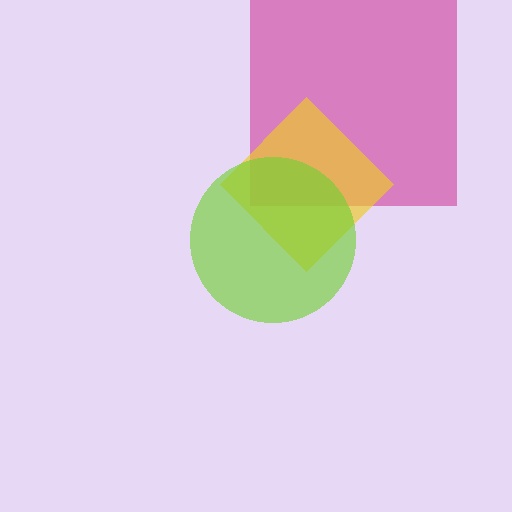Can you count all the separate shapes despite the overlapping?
Yes, there are 3 separate shapes.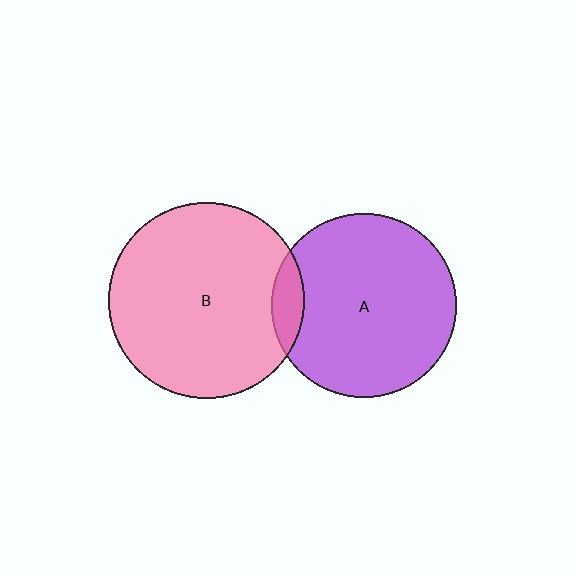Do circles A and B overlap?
Yes.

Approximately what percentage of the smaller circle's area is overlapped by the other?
Approximately 10%.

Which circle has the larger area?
Circle B (pink).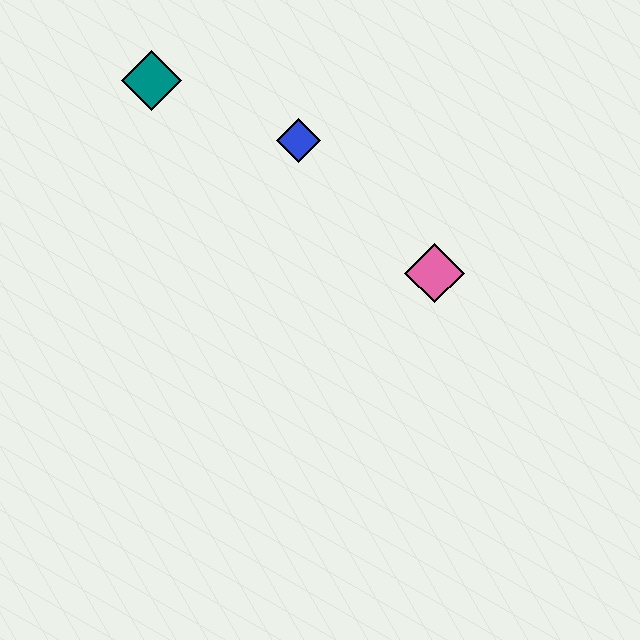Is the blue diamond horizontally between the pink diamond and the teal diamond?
Yes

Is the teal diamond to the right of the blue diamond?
No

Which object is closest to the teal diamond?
The blue diamond is closest to the teal diamond.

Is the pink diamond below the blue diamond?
Yes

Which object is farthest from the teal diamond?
The pink diamond is farthest from the teal diamond.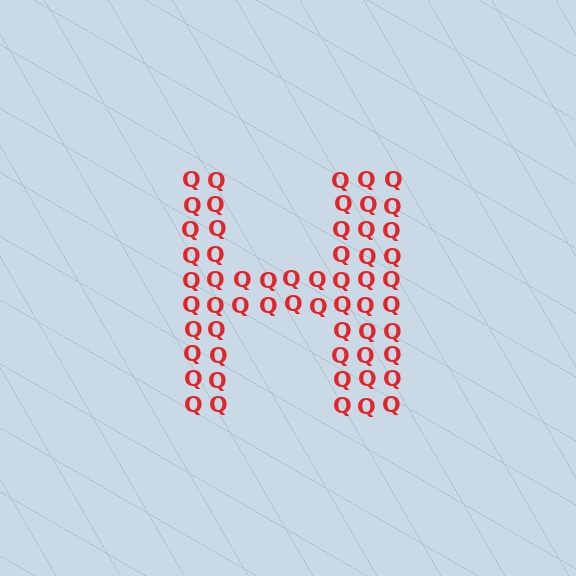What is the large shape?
The large shape is the letter H.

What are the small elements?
The small elements are letter Q's.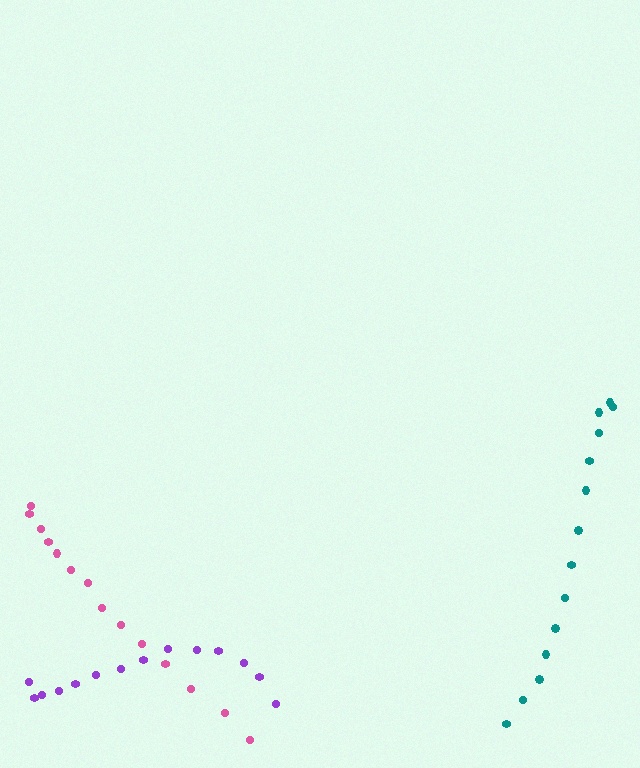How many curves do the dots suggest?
There are 3 distinct paths.